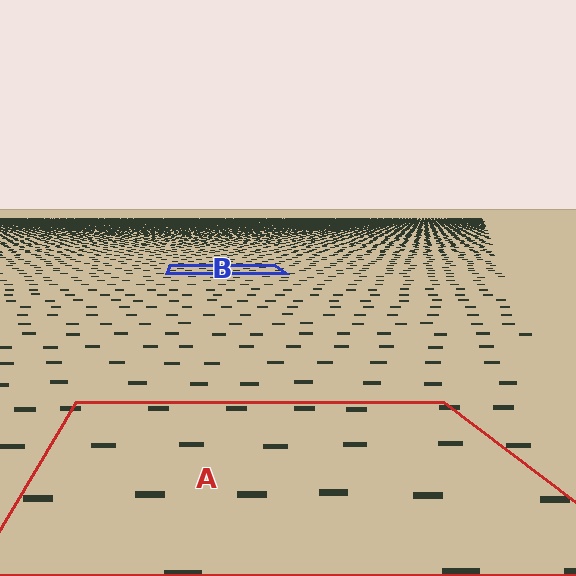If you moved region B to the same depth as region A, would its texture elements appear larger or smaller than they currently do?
They would appear larger. At a closer depth, the same texture elements are projected at a bigger on-screen size.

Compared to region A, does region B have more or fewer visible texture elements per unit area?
Region B has more texture elements per unit area — they are packed more densely because it is farther away.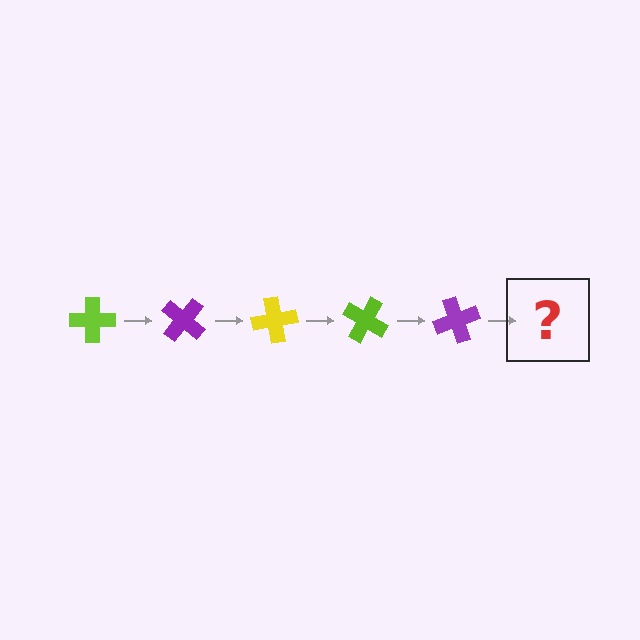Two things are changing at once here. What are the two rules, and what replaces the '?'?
The two rules are that it rotates 40 degrees each step and the color cycles through lime, purple, and yellow. The '?' should be a yellow cross, rotated 200 degrees from the start.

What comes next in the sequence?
The next element should be a yellow cross, rotated 200 degrees from the start.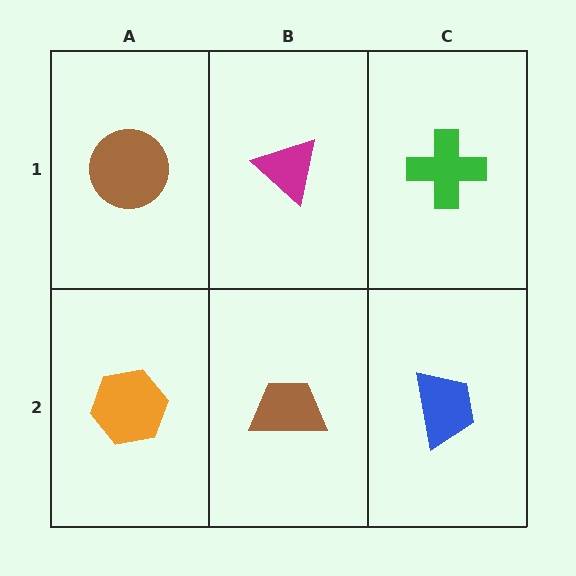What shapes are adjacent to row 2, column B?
A magenta triangle (row 1, column B), an orange hexagon (row 2, column A), a blue trapezoid (row 2, column C).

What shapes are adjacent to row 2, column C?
A green cross (row 1, column C), a brown trapezoid (row 2, column B).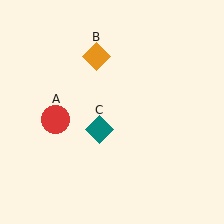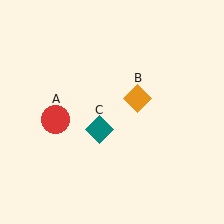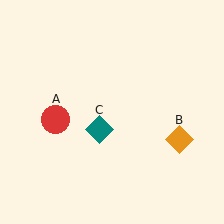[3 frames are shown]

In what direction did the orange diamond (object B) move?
The orange diamond (object B) moved down and to the right.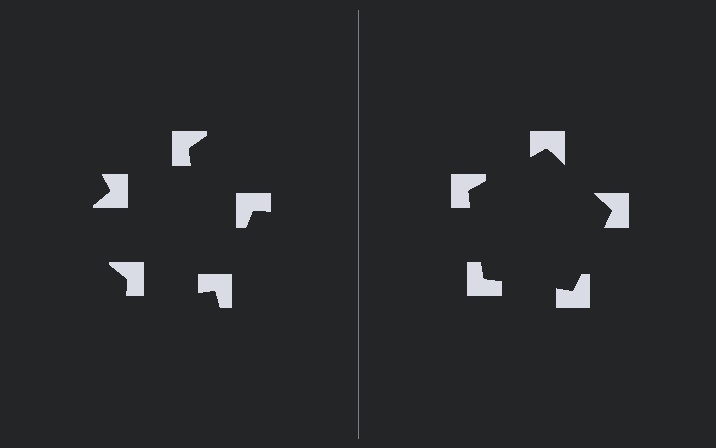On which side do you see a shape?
An illusory pentagon appears on the right side. On the left side the wedge cuts are rotated, so no coherent shape forms.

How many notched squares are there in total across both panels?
10 — 5 on each side.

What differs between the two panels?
The notched squares are positioned identically on both sides; only the wedge orientations differ. On the right they align to a pentagon; on the left they are misaligned.